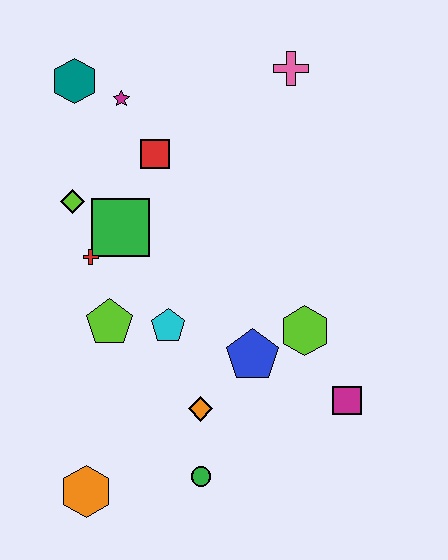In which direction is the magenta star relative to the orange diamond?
The magenta star is above the orange diamond.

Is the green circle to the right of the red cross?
Yes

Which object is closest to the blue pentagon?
The lime hexagon is closest to the blue pentagon.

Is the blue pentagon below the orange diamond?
No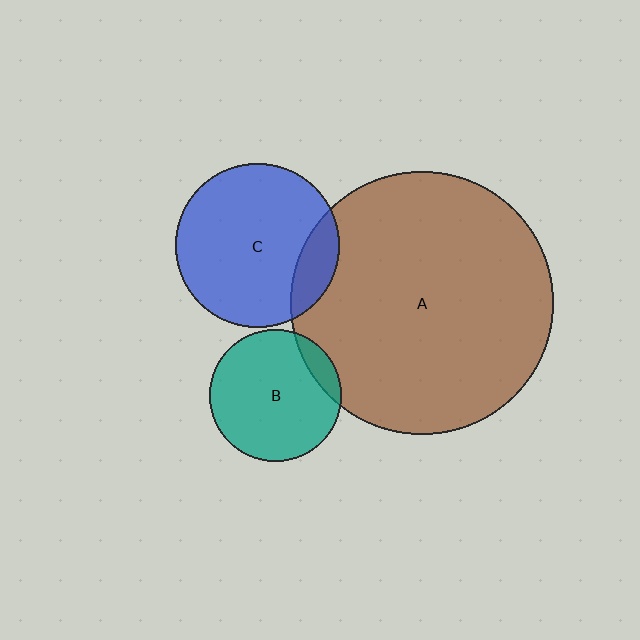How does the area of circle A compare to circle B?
Approximately 4.0 times.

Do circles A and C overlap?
Yes.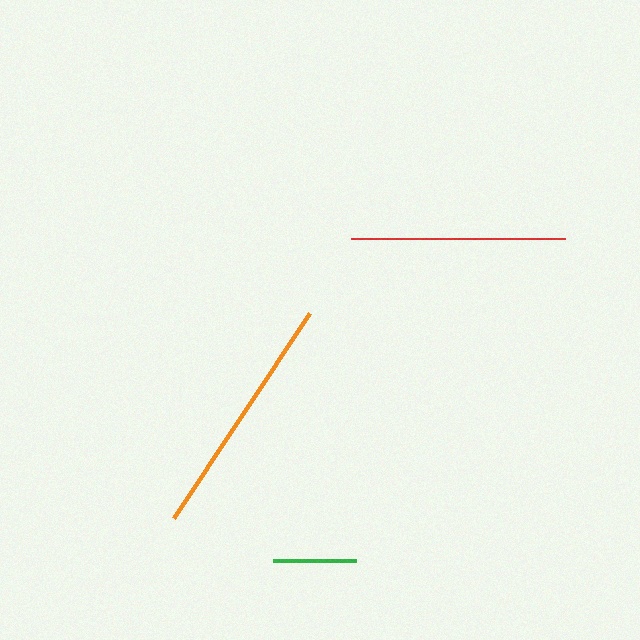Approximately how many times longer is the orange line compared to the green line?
The orange line is approximately 3.0 times the length of the green line.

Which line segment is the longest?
The orange line is the longest at approximately 246 pixels.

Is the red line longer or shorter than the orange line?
The orange line is longer than the red line.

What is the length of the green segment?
The green segment is approximately 83 pixels long.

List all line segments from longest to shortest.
From longest to shortest: orange, red, green.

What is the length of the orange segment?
The orange segment is approximately 246 pixels long.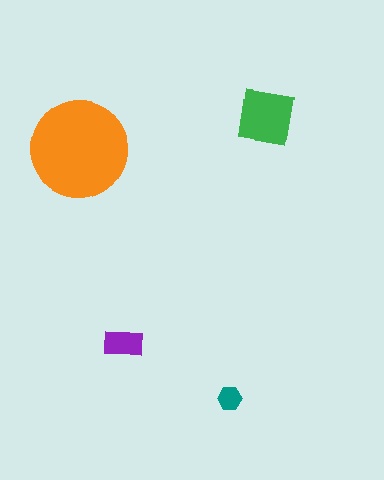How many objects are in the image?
There are 4 objects in the image.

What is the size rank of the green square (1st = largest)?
2nd.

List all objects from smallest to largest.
The teal hexagon, the purple rectangle, the green square, the orange circle.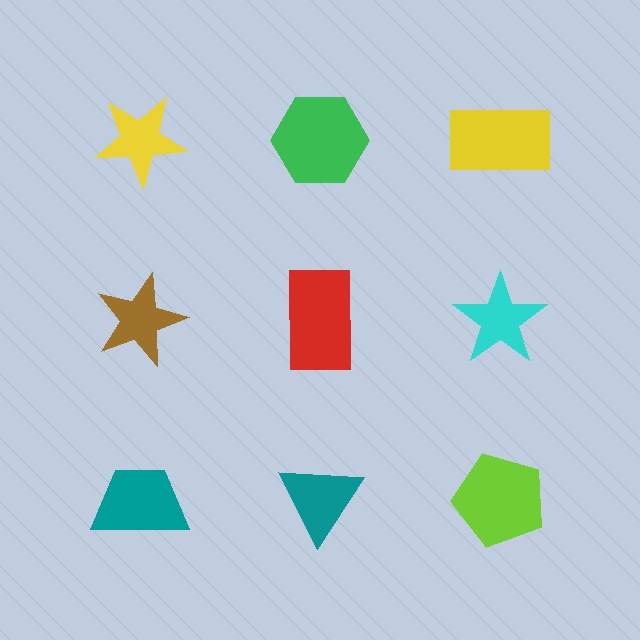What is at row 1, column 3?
A yellow rectangle.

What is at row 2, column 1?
A brown star.